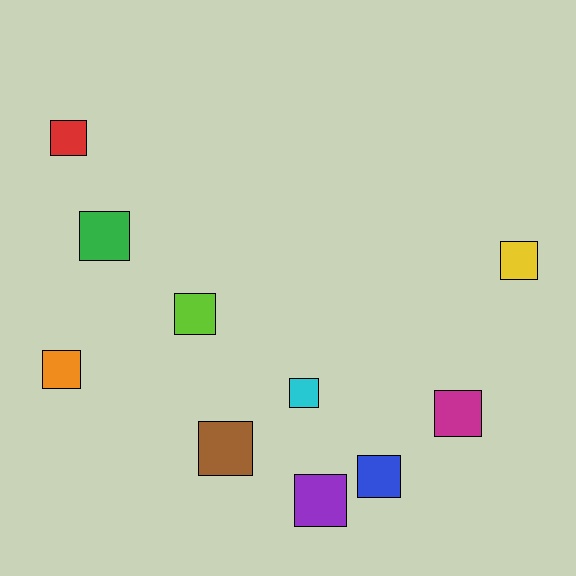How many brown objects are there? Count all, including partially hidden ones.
There is 1 brown object.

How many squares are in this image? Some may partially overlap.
There are 10 squares.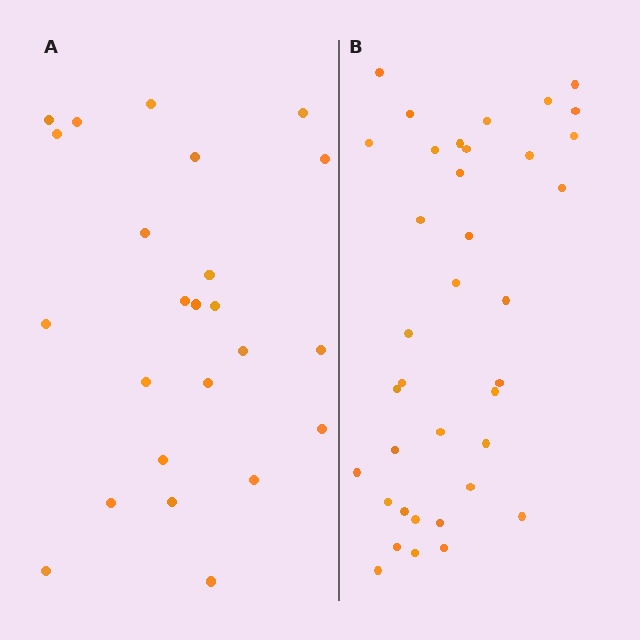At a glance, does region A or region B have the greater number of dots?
Region B (the right region) has more dots.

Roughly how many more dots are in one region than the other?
Region B has approximately 15 more dots than region A.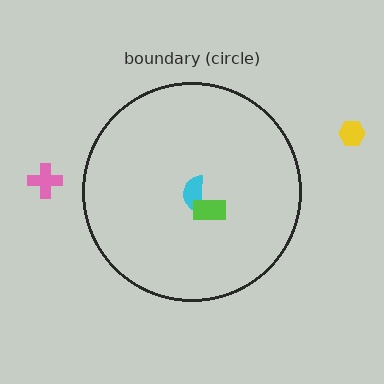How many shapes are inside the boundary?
2 inside, 2 outside.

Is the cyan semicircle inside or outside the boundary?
Inside.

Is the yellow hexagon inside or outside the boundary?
Outside.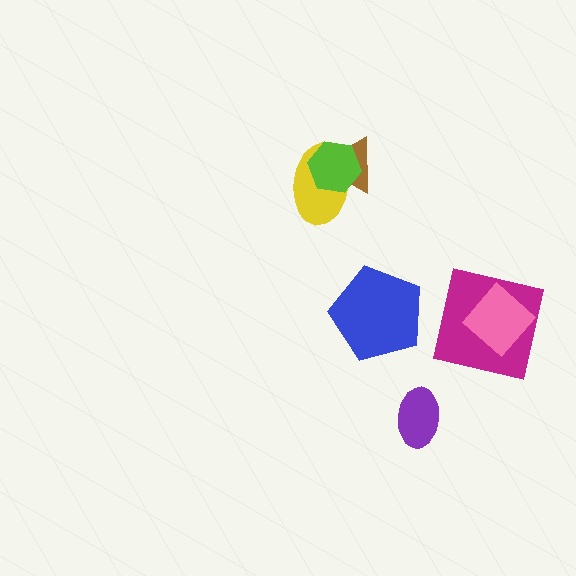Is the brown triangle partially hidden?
Yes, it is partially covered by another shape.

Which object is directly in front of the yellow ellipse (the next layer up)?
The brown triangle is directly in front of the yellow ellipse.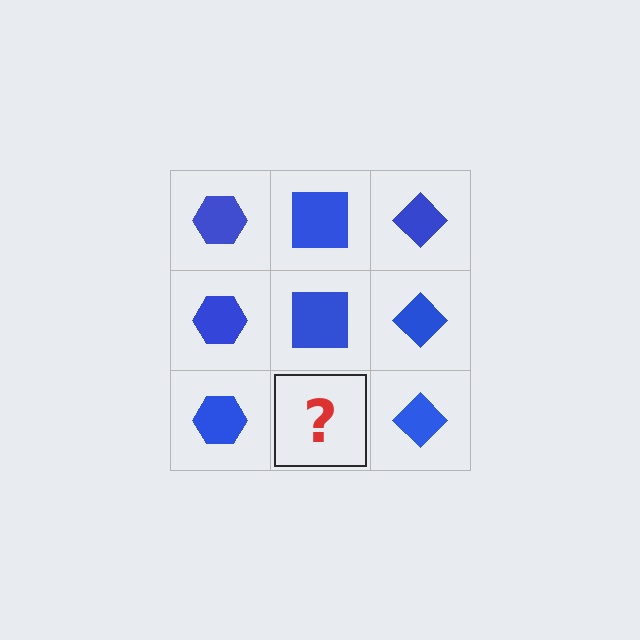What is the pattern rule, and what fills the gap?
The rule is that each column has a consistent shape. The gap should be filled with a blue square.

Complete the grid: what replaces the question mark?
The question mark should be replaced with a blue square.